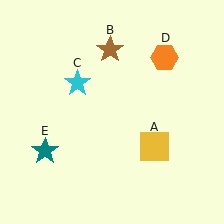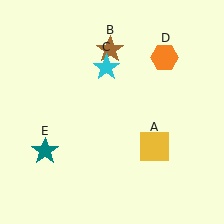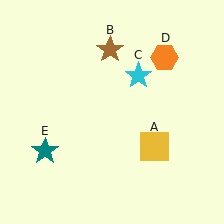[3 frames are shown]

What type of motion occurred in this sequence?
The cyan star (object C) rotated clockwise around the center of the scene.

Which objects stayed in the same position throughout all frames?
Yellow square (object A) and brown star (object B) and orange hexagon (object D) and teal star (object E) remained stationary.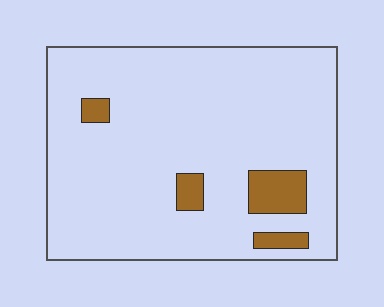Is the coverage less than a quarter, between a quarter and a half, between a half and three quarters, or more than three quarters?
Less than a quarter.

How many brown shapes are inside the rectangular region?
4.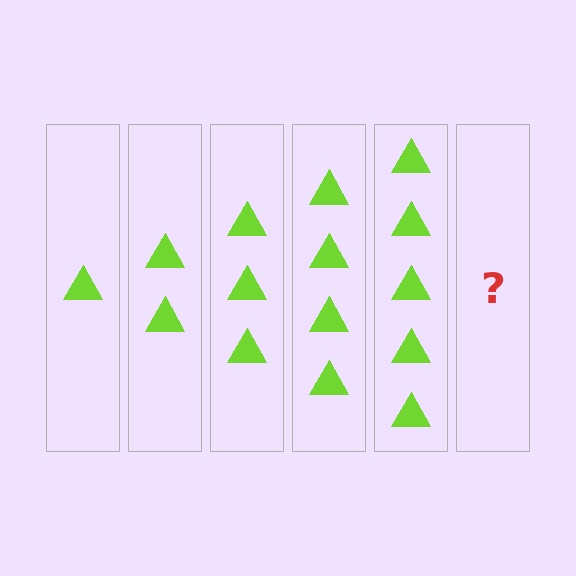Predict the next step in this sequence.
The next step is 6 triangles.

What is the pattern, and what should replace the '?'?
The pattern is that each step adds one more triangle. The '?' should be 6 triangles.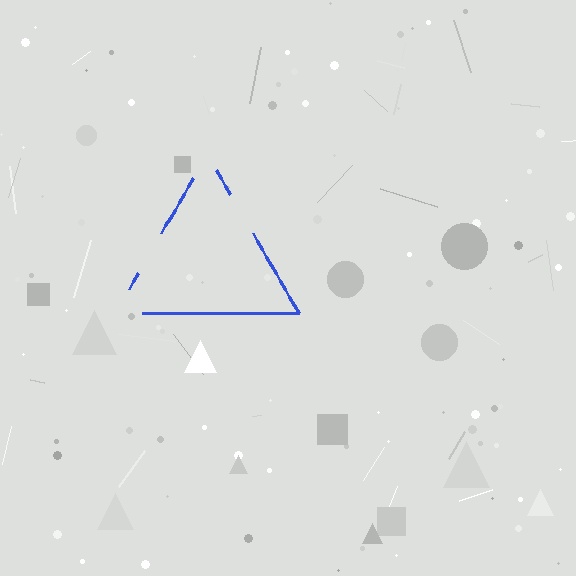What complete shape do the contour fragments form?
The contour fragments form a triangle.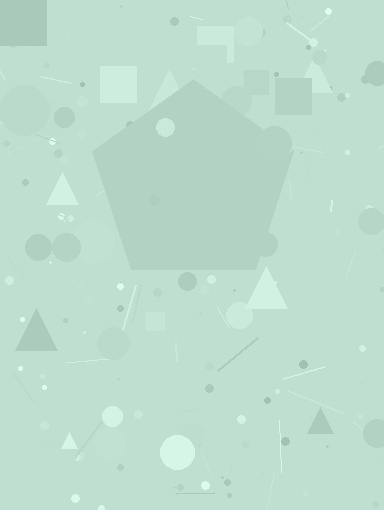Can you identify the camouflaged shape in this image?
The camouflaged shape is a pentagon.